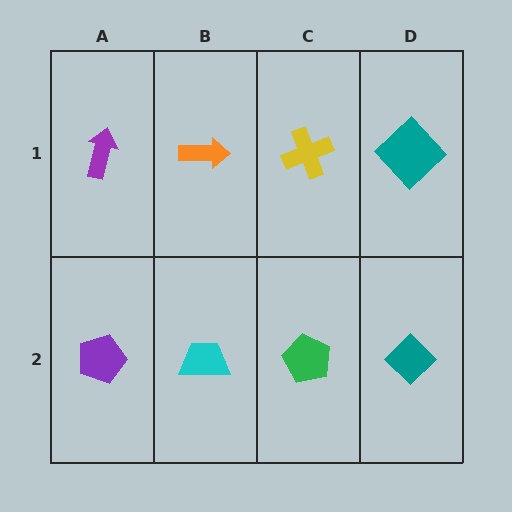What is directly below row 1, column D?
A teal diamond.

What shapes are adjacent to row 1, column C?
A green pentagon (row 2, column C), an orange arrow (row 1, column B), a teal diamond (row 1, column D).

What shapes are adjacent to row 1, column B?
A cyan trapezoid (row 2, column B), a purple arrow (row 1, column A), a yellow cross (row 1, column C).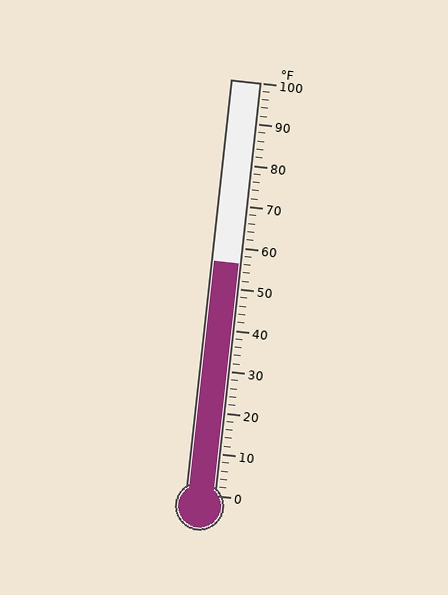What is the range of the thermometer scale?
The thermometer scale ranges from 0°F to 100°F.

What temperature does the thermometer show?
The thermometer shows approximately 56°F.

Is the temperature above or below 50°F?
The temperature is above 50°F.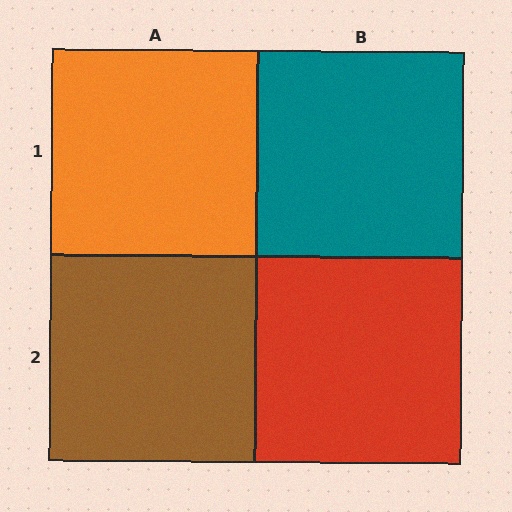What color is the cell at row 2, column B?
Red.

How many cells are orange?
1 cell is orange.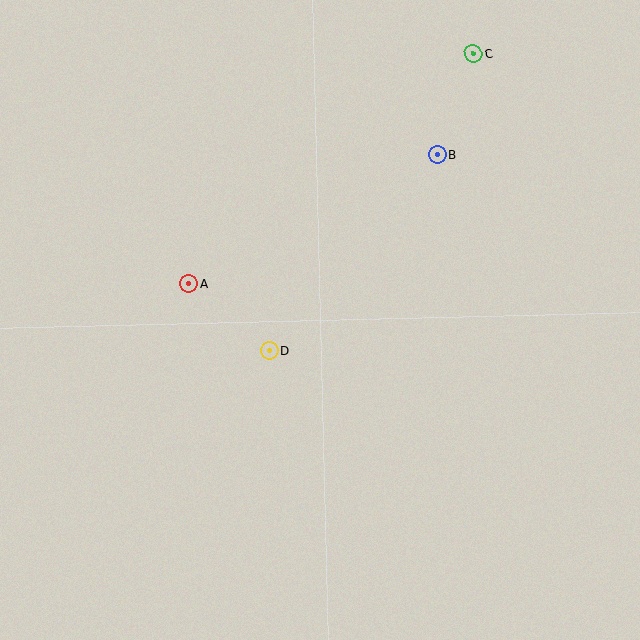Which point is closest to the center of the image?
Point D at (269, 351) is closest to the center.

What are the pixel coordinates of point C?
Point C is at (473, 54).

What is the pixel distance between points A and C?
The distance between A and C is 366 pixels.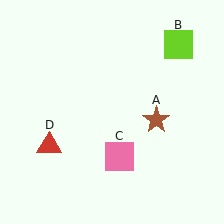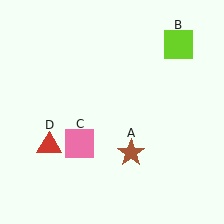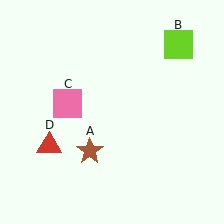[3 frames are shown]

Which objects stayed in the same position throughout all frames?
Lime square (object B) and red triangle (object D) remained stationary.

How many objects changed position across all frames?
2 objects changed position: brown star (object A), pink square (object C).